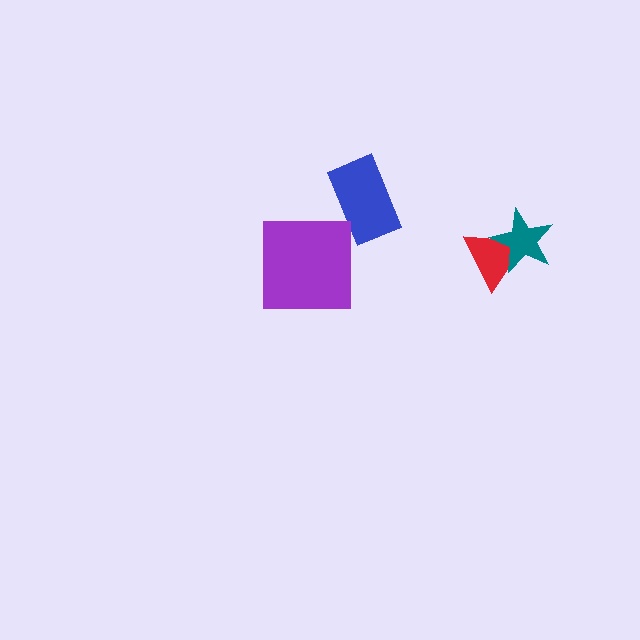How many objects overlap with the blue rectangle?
0 objects overlap with the blue rectangle.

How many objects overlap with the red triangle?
1 object overlaps with the red triangle.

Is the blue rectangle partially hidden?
No, no other shape covers it.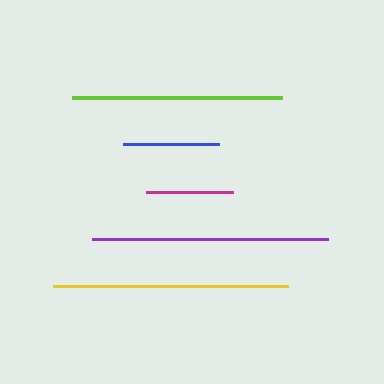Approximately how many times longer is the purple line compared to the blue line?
The purple line is approximately 2.5 times the length of the blue line.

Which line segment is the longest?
The purple line is the longest at approximately 236 pixels.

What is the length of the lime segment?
The lime segment is approximately 210 pixels long.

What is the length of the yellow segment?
The yellow segment is approximately 235 pixels long.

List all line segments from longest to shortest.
From longest to shortest: purple, yellow, lime, blue, magenta.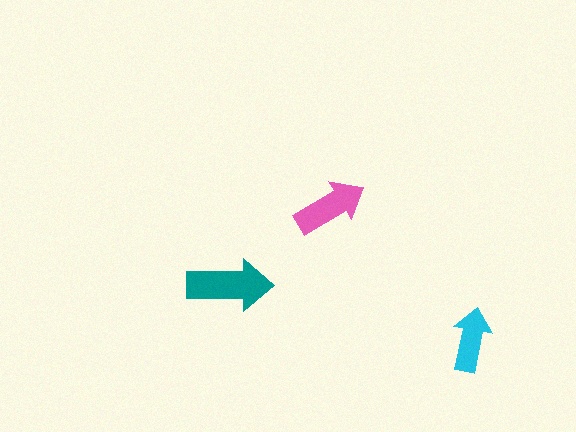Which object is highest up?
The pink arrow is topmost.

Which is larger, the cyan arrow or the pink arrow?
The pink one.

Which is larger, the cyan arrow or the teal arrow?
The teal one.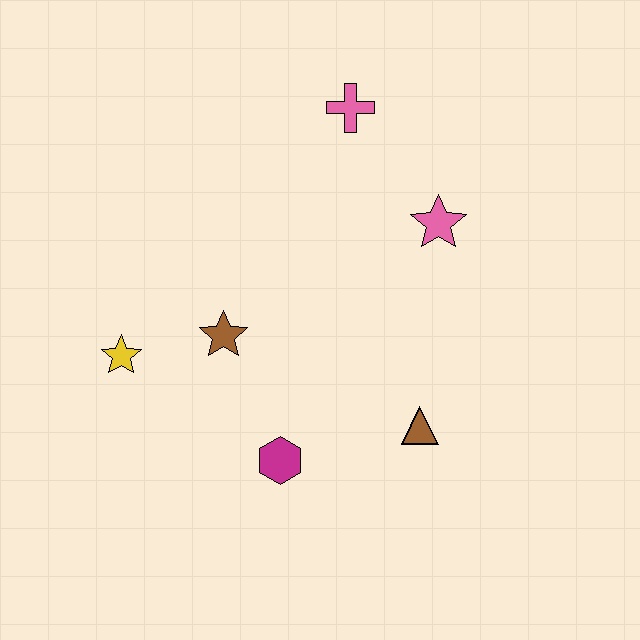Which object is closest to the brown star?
The yellow star is closest to the brown star.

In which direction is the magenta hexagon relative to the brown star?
The magenta hexagon is below the brown star.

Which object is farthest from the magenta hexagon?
The pink cross is farthest from the magenta hexagon.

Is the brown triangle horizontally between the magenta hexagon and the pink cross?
No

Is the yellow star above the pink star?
No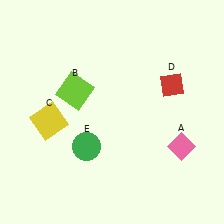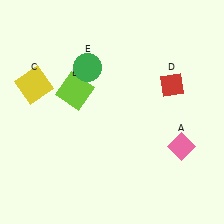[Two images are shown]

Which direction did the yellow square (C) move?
The yellow square (C) moved up.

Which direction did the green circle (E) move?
The green circle (E) moved up.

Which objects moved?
The objects that moved are: the yellow square (C), the green circle (E).